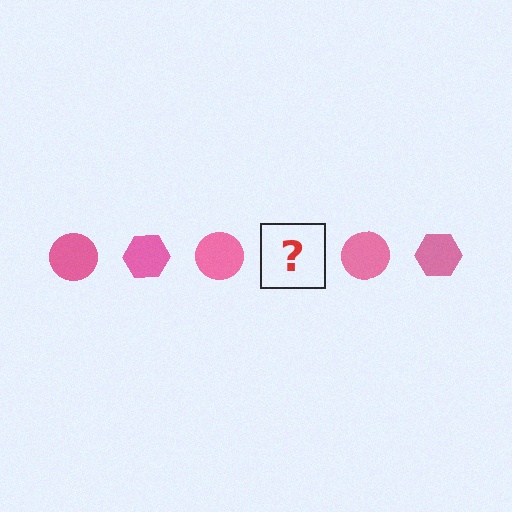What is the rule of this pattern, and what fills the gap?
The rule is that the pattern cycles through circle, hexagon shapes in pink. The gap should be filled with a pink hexagon.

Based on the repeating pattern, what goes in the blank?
The blank should be a pink hexagon.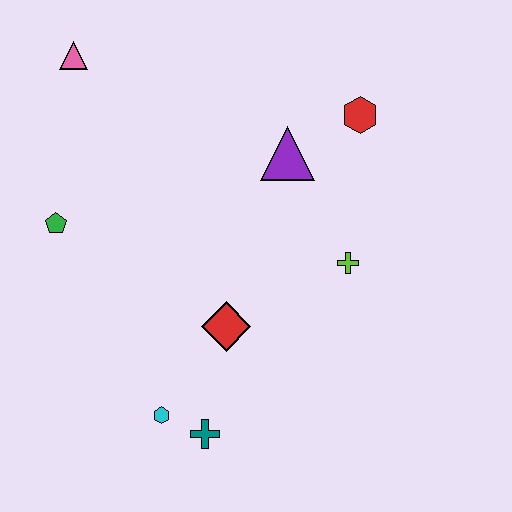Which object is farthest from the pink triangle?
The teal cross is farthest from the pink triangle.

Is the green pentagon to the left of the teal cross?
Yes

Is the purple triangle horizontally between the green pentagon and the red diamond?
No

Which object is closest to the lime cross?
The purple triangle is closest to the lime cross.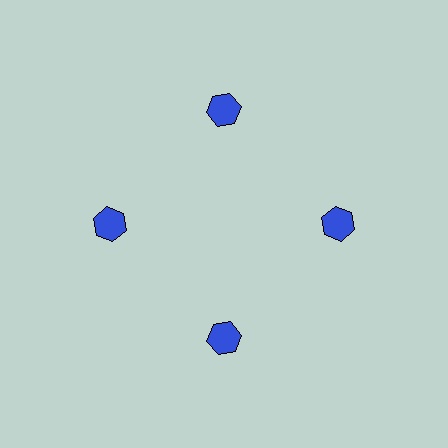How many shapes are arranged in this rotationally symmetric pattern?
There are 4 shapes, arranged in 4 groups of 1.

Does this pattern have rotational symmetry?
Yes, this pattern has 4-fold rotational symmetry. It looks the same after rotating 90 degrees around the center.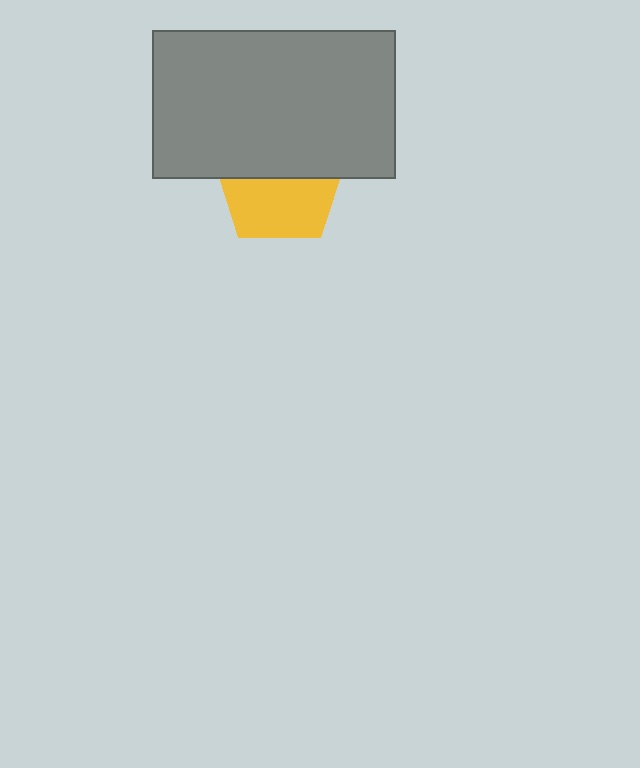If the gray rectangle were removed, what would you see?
You would see the complete yellow pentagon.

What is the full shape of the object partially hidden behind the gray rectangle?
The partially hidden object is a yellow pentagon.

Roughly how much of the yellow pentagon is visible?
About half of it is visible (roughly 50%).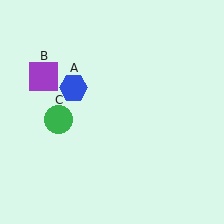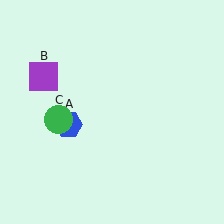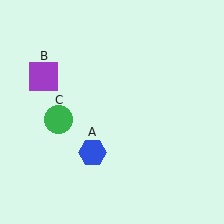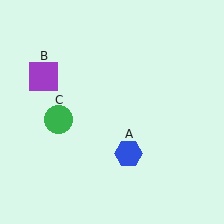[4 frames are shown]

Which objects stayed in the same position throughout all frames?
Purple square (object B) and green circle (object C) remained stationary.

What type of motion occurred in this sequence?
The blue hexagon (object A) rotated counterclockwise around the center of the scene.